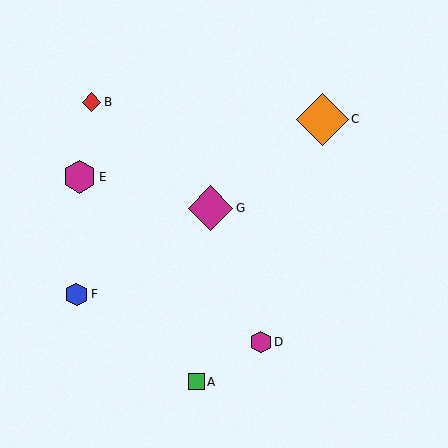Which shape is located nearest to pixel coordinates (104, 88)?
The red diamond (labeled B) at (92, 102) is nearest to that location.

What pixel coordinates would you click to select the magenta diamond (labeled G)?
Click at (210, 208) to select the magenta diamond G.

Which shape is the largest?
The orange diamond (labeled C) is the largest.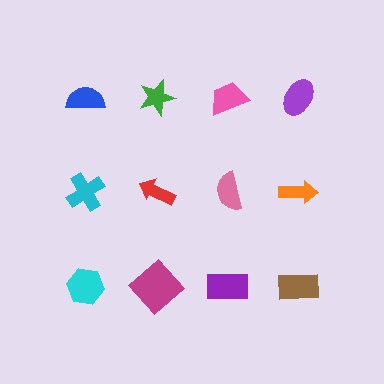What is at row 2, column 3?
A pink semicircle.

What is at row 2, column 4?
An orange arrow.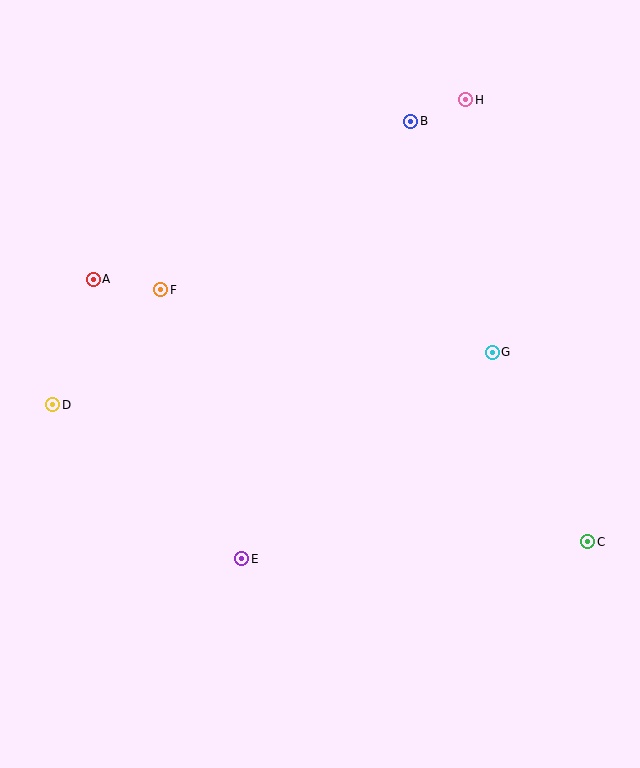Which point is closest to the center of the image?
Point G at (492, 352) is closest to the center.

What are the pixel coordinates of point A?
Point A is at (93, 279).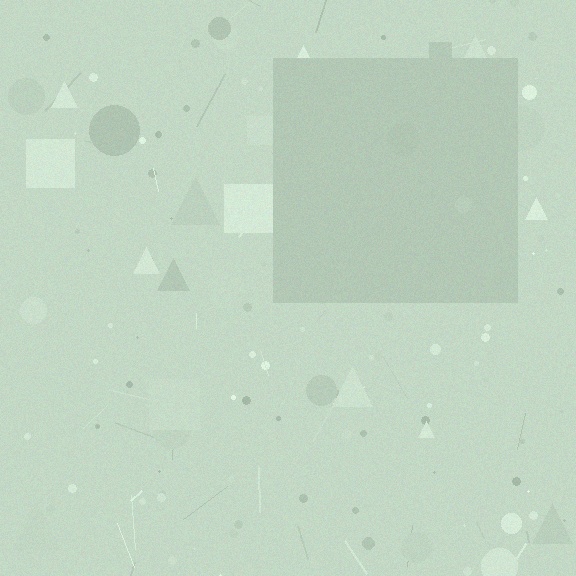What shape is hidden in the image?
A square is hidden in the image.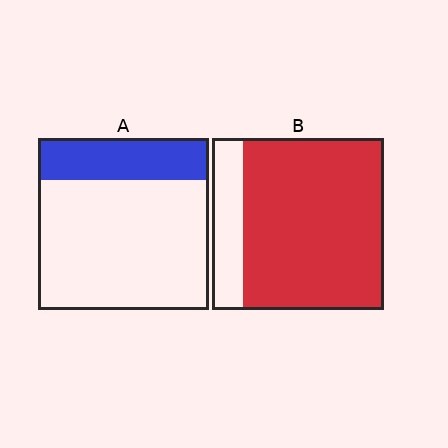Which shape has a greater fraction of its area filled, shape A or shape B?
Shape B.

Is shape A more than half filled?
No.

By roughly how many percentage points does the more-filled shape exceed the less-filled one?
By roughly 60 percentage points (B over A).